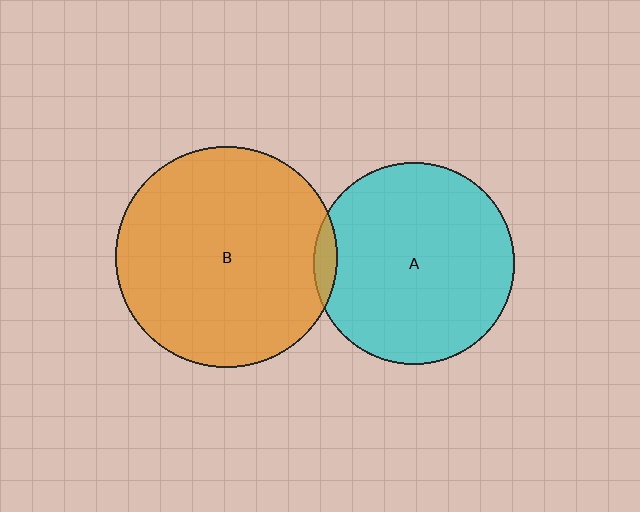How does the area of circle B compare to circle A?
Approximately 1.2 times.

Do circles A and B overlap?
Yes.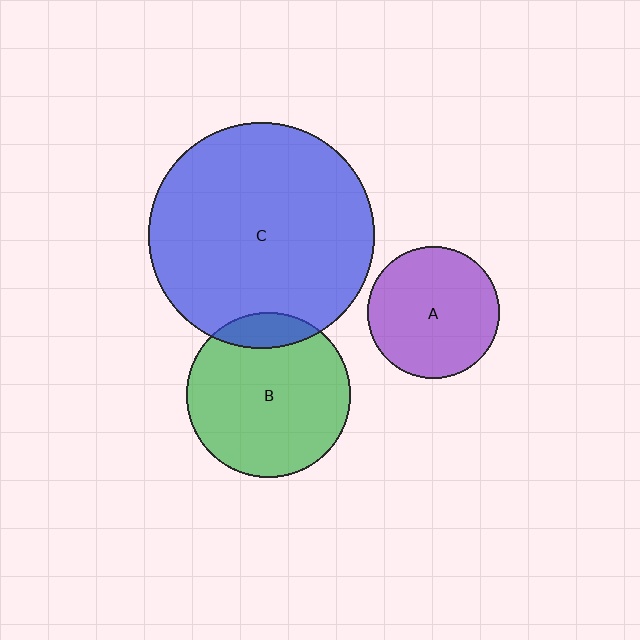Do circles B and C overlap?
Yes.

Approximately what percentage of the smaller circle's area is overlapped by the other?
Approximately 10%.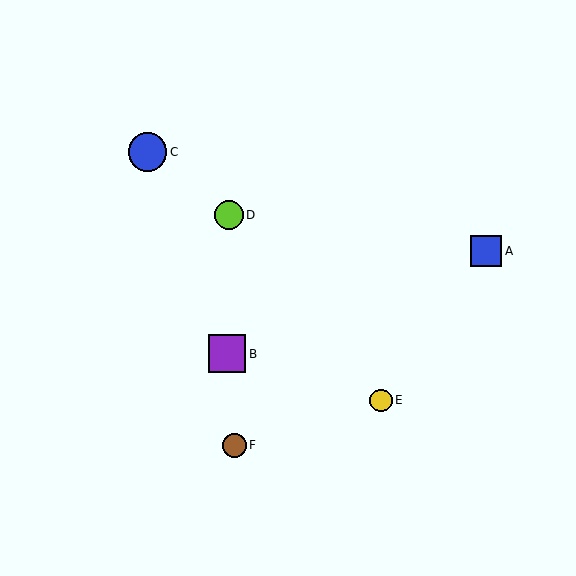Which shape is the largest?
The blue circle (labeled C) is the largest.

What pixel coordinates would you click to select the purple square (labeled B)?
Click at (227, 354) to select the purple square B.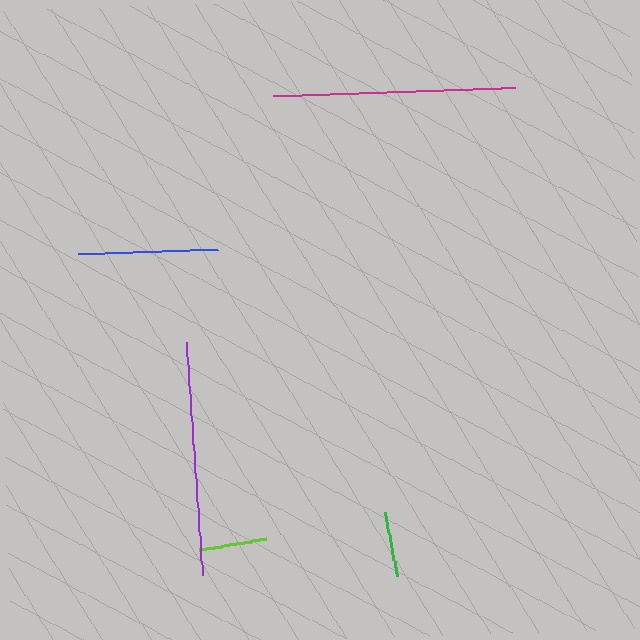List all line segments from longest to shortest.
From longest to shortest: magenta, purple, blue, lime, green.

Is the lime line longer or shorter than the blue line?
The blue line is longer than the lime line.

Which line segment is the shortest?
The green line is the shortest at approximately 65 pixels.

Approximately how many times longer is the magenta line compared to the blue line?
The magenta line is approximately 1.7 times the length of the blue line.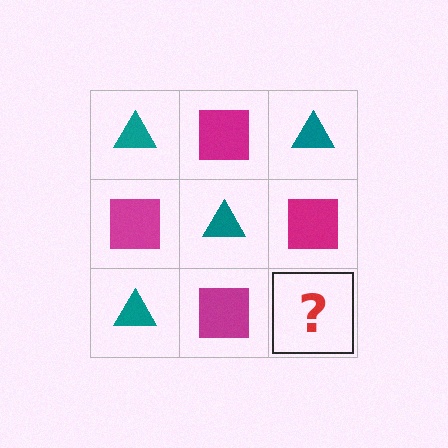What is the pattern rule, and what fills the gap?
The rule is that it alternates teal triangle and magenta square in a checkerboard pattern. The gap should be filled with a teal triangle.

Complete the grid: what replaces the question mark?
The question mark should be replaced with a teal triangle.